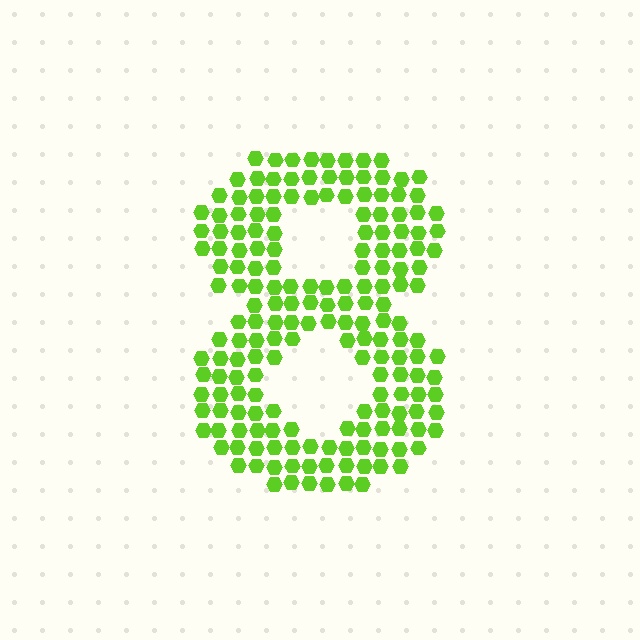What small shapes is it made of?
It is made of small hexagons.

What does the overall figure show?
The overall figure shows the digit 8.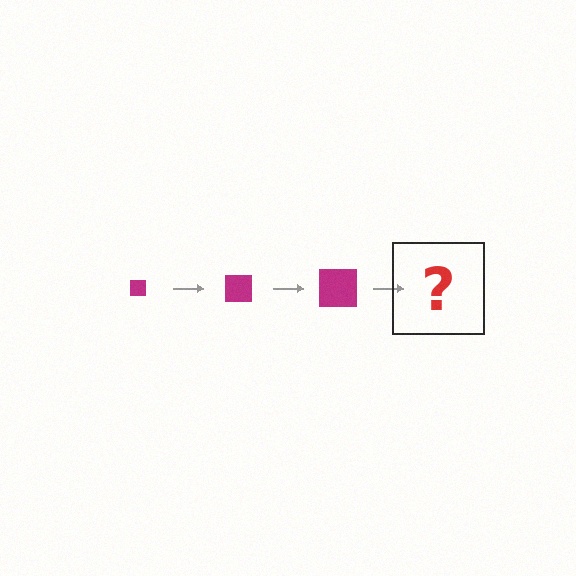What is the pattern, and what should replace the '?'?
The pattern is that the square gets progressively larger each step. The '?' should be a magenta square, larger than the previous one.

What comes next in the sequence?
The next element should be a magenta square, larger than the previous one.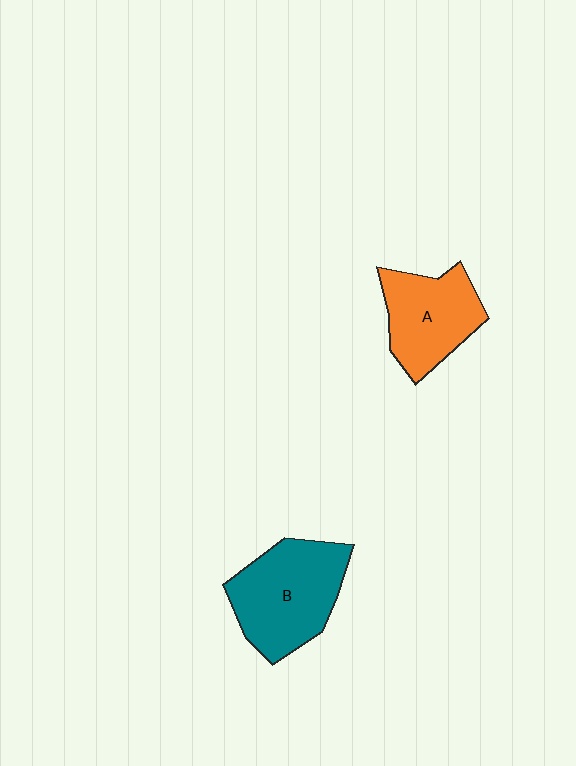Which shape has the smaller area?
Shape A (orange).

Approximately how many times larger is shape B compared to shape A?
Approximately 1.3 times.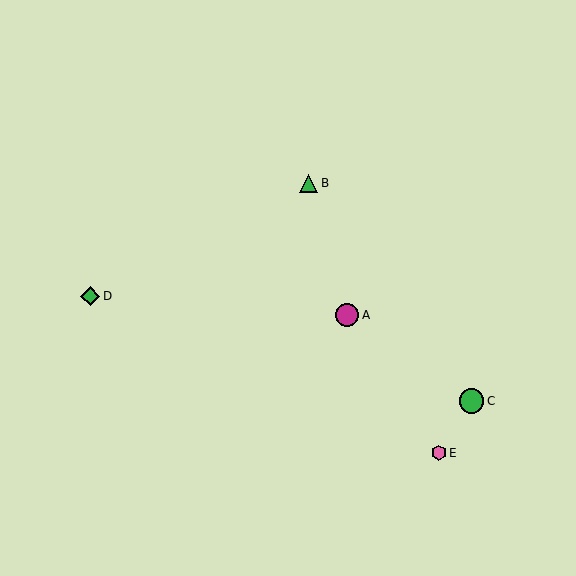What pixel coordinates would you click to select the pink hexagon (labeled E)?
Click at (439, 453) to select the pink hexagon E.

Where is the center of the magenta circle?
The center of the magenta circle is at (347, 315).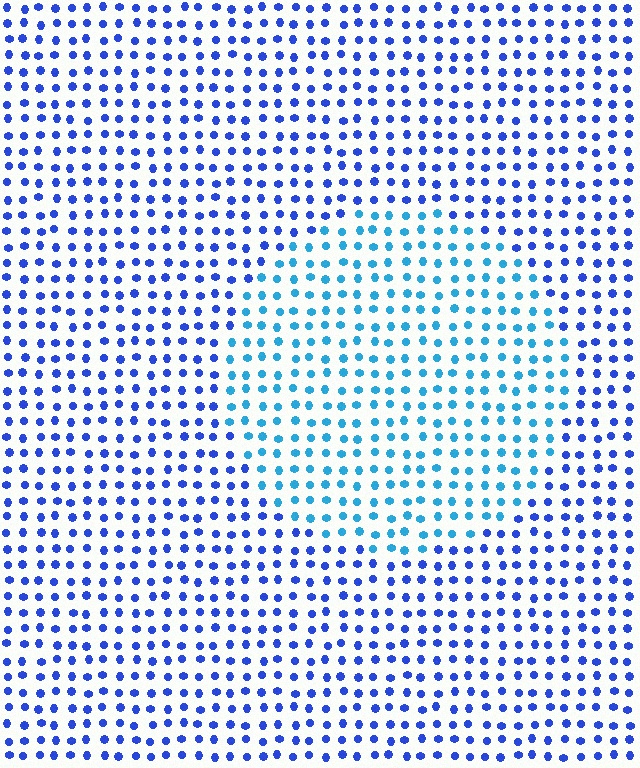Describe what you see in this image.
The image is filled with small blue elements in a uniform arrangement. A circle-shaped region is visible where the elements are tinted to a slightly different hue, forming a subtle color boundary.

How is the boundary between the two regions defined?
The boundary is defined purely by a slight shift in hue (about 33 degrees). Spacing, size, and orientation are identical on both sides.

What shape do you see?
I see a circle.